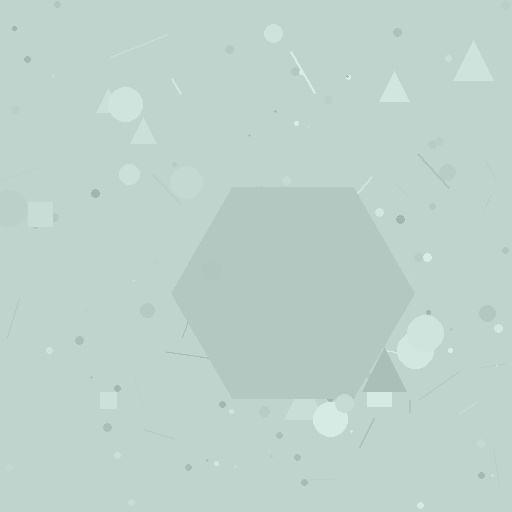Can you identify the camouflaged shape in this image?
The camouflaged shape is a hexagon.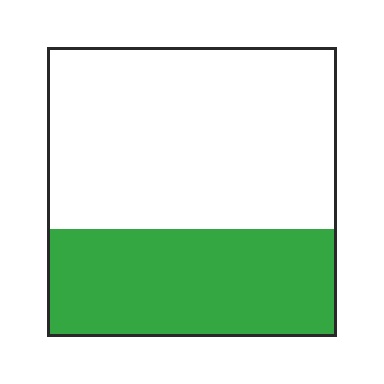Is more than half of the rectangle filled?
No.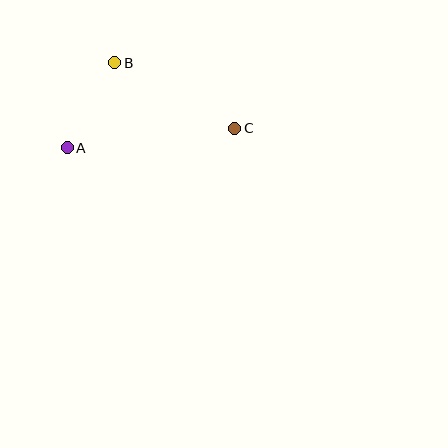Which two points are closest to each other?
Points A and B are closest to each other.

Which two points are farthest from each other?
Points A and C are farthest from each other.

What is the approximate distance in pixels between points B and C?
The distance between B and C is approximately 137 pixels.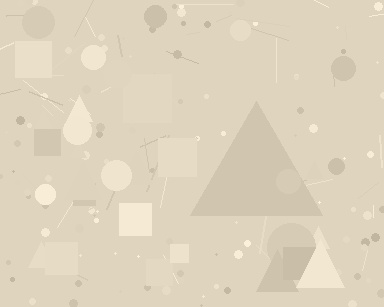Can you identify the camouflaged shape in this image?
The camouflaged shape is a triangle.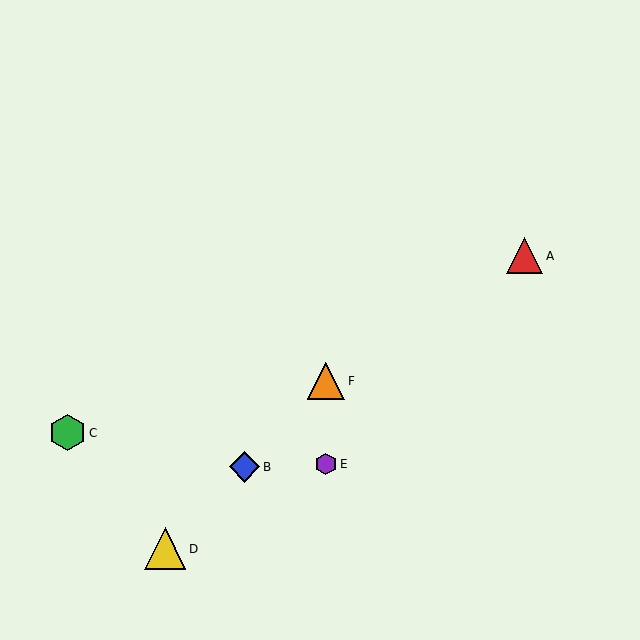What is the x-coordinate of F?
Object F is at x≈326.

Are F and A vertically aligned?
No, F is at x≈326 and A is at x≈525.